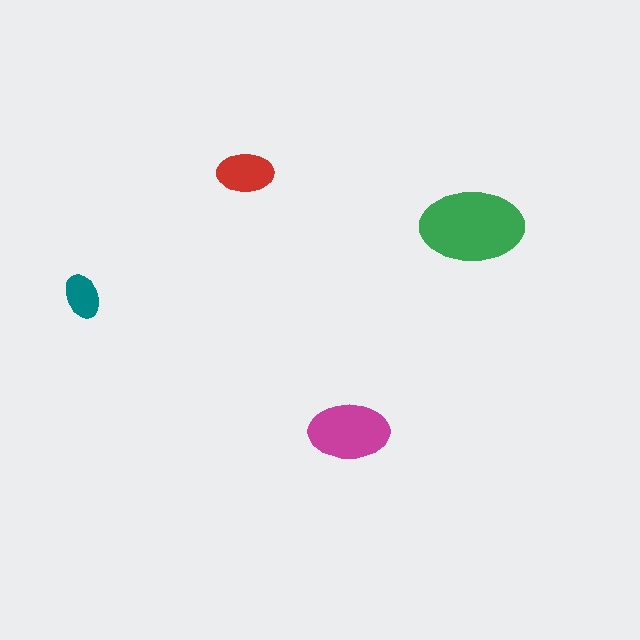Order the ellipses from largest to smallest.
the green one, the magenta one, the red one, the teal one.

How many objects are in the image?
There are 4 objects in the image.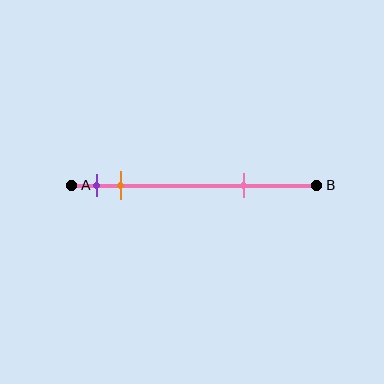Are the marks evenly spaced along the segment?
No, the marks are not evenly spaced.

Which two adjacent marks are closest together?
The purple and orange marks are the closest adjacent pair.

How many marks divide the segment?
There are 3 marks dividing the segment.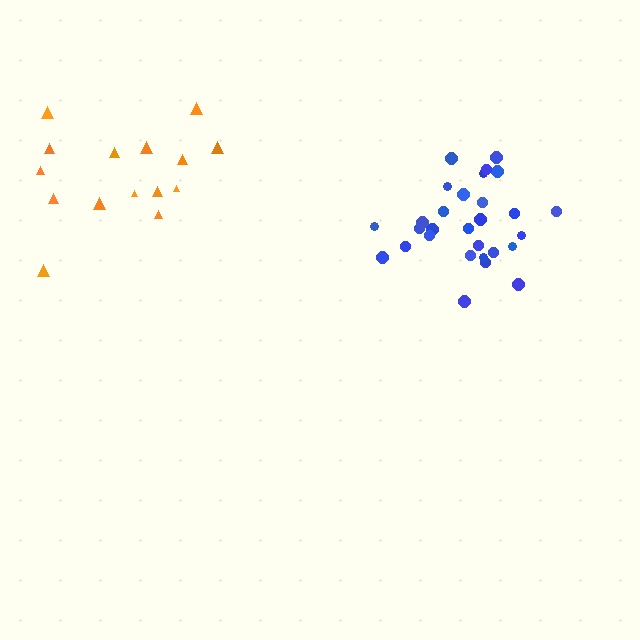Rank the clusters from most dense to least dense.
blue, orange.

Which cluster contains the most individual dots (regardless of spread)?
Blue (29).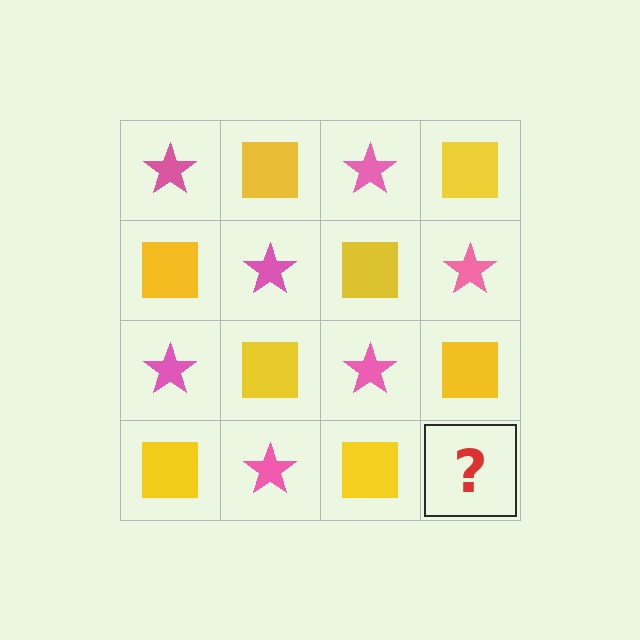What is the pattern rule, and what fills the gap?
The rule is that it alternates pink star and yellow square in a checkerboard pattern. The gap should be filled with a pink star.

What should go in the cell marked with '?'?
The missing cell should contain a pink star.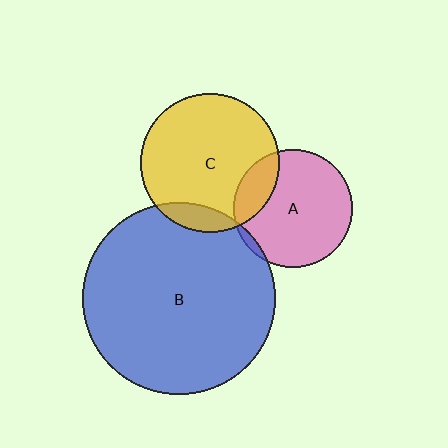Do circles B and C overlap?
Yes.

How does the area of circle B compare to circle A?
Approximately 2.6 times.